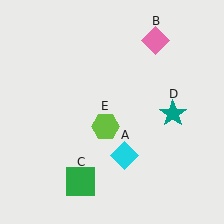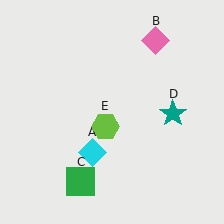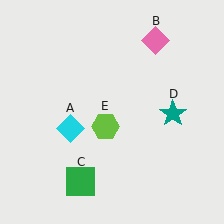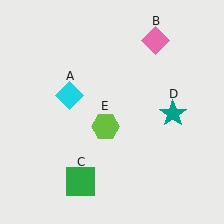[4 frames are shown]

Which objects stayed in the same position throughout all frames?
Pink diamond (object B) and green square (object C) and teal star (object D) and lime hexagon (object E) remained stationary.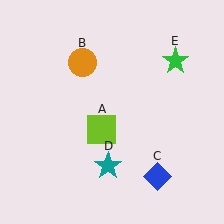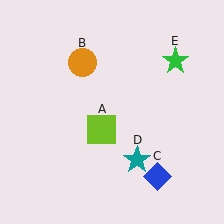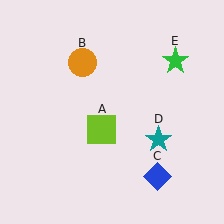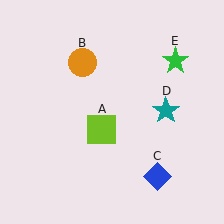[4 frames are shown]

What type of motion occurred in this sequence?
The teal star (object D) rotated counterclockwise around the center of the scene.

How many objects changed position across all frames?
1 object changed position: teal star (object D).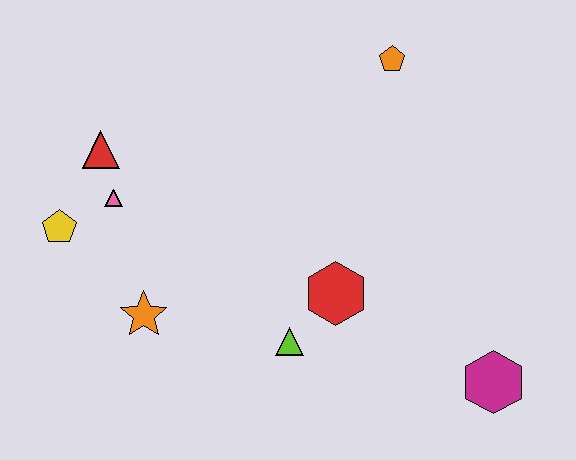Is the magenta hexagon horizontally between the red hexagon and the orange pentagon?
No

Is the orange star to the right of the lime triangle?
No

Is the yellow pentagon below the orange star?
No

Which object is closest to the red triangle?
The pink triangle is closest to the red triangle.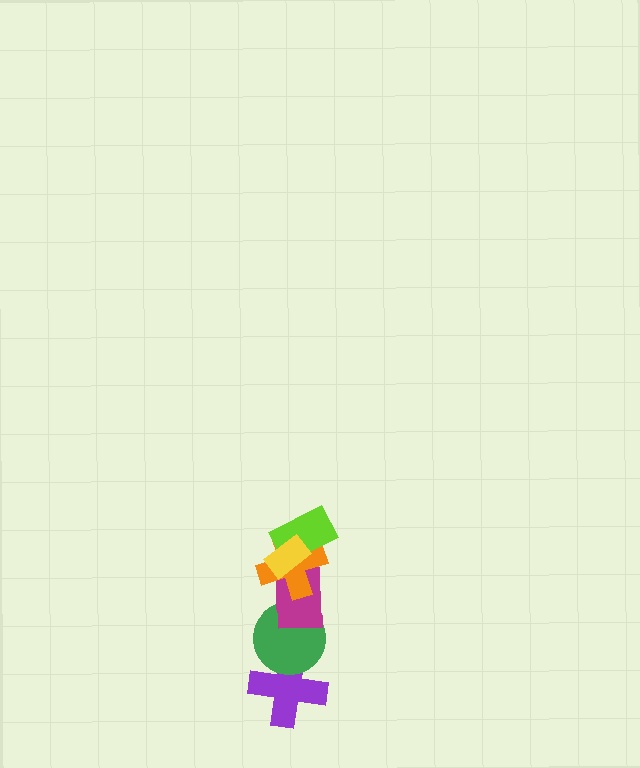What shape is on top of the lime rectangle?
The yellow rectangle is on top of the lime rectangle.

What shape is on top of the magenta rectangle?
The orange cross is on top of the magenta rectangle.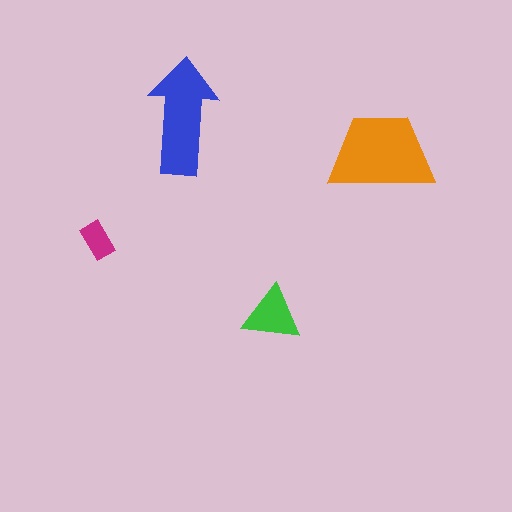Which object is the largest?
The orange trapezoid.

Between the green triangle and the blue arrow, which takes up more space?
The blue arrow.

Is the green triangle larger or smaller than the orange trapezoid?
Smaller.